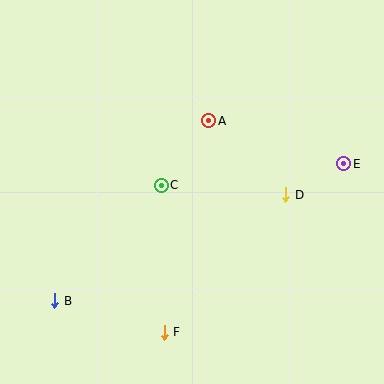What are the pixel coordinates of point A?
Point A is at (209, 121).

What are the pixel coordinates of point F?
Point F is at (164, 332).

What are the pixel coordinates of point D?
Point D is at (286, 195).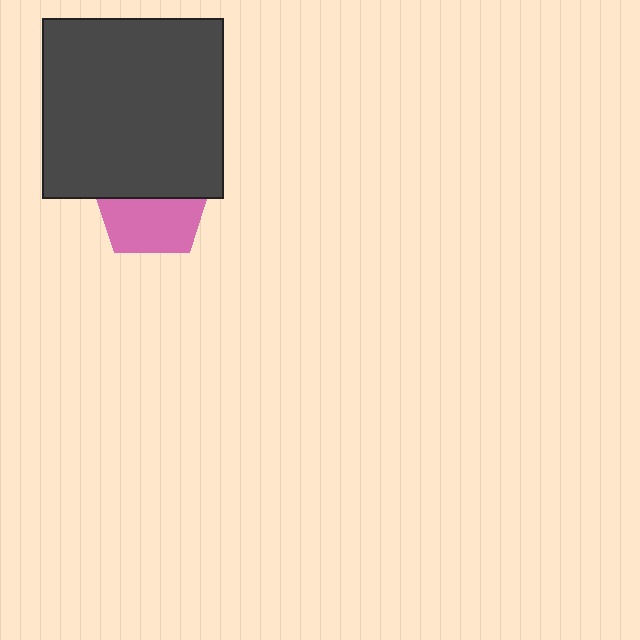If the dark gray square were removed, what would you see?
You would see the complete pink pentagon.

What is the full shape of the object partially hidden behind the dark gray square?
The partially hidden object is a pink pentagon.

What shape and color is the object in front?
The object in front is a dark gray square.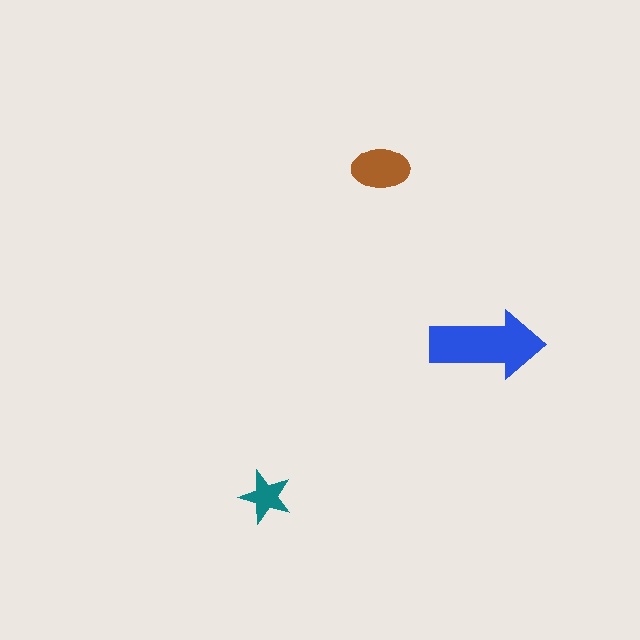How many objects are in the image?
There are 3 objects in the image.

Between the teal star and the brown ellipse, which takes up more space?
The brown ellipse.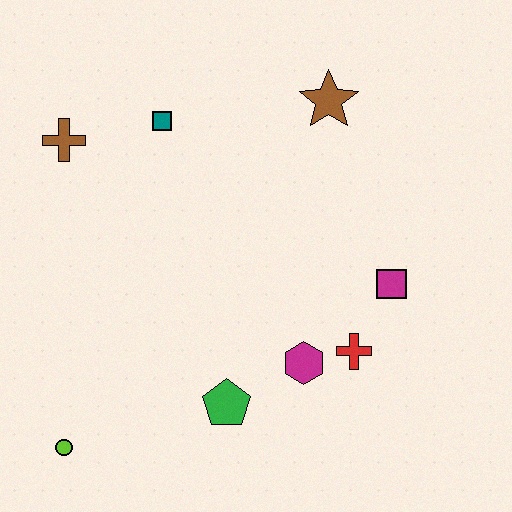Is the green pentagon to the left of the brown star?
Yes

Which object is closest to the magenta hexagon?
The red cross is closest to the magenta hexagon.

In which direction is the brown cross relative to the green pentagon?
The brown cross is above the green pentagon.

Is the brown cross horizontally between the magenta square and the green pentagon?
No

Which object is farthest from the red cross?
The brown cross is farthest from the red cross.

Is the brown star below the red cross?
No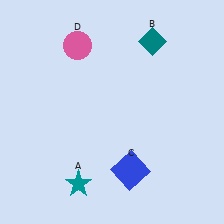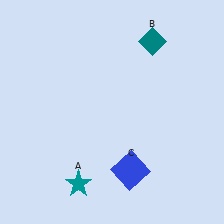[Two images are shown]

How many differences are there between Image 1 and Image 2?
There is 1 difference between the two images.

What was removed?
The pink circle (D) was removed in Image 2.